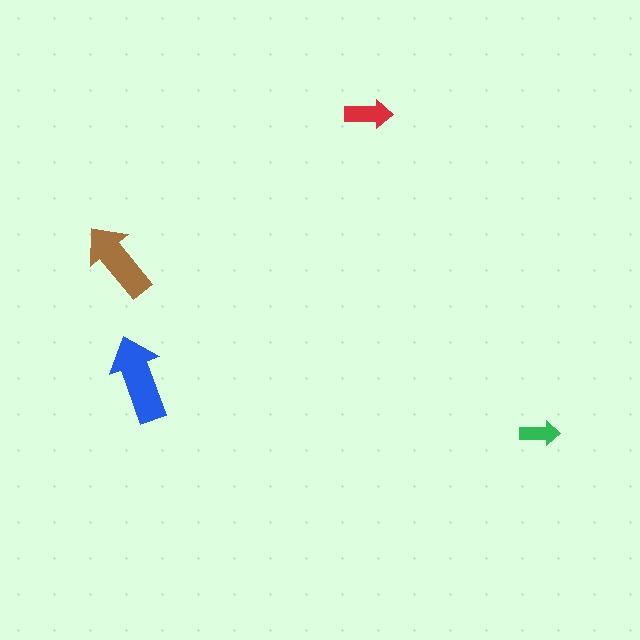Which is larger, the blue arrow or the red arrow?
The blue one.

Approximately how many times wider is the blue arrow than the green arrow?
About 2 times wider.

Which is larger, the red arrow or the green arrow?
The red one.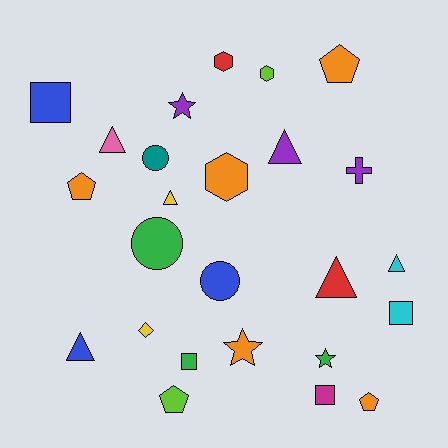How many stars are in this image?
There are 3 stars.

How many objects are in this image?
There are 25 objects.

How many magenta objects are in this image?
There is 1 magenta object.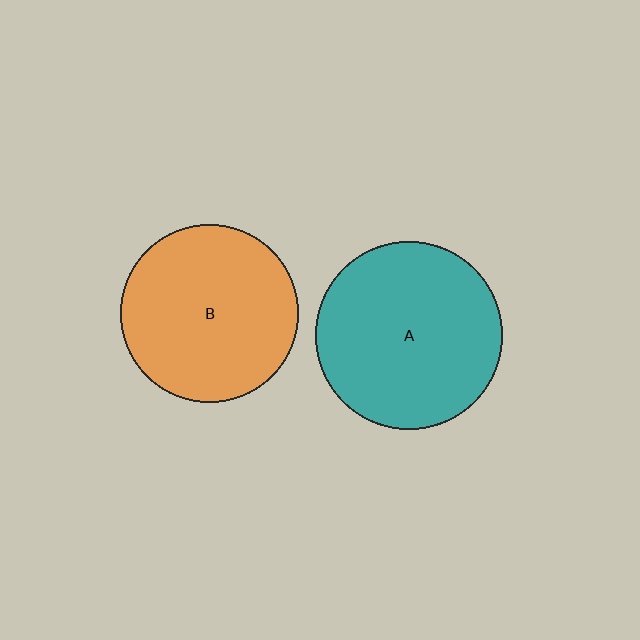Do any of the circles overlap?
No, none of the circles overlap.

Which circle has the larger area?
Circle A (teal).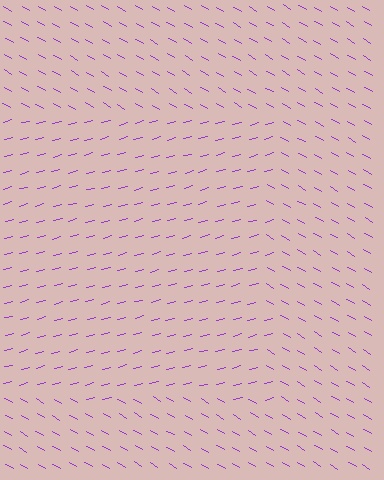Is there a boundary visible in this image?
Yes, there is a texture boundary formed by a change in line orientation.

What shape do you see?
I see a rectangle.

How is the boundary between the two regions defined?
The boundary is defined purely by a change in line orientation (approximately 45 degrees difference). All lines are the same color and thickness.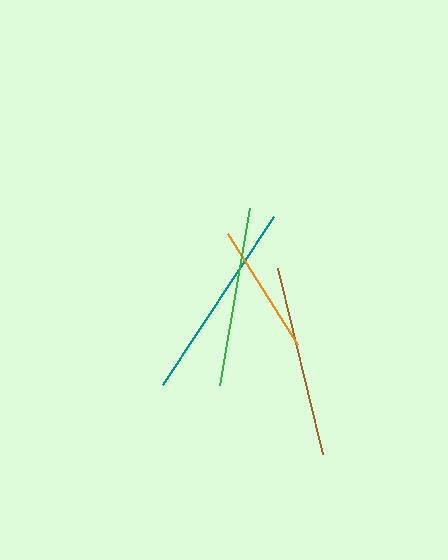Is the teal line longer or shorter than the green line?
The teal line is longer than the green line.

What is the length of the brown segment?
The brown segment is approximately 192 pixels long.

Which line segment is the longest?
The teal line is the longest at approximately 202 pixels.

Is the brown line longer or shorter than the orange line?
The brown line is longer than the orange line.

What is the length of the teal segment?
The teal segment is approximately 202 pixels long.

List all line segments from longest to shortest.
From longest to shortest: teal, brown, green, orange.